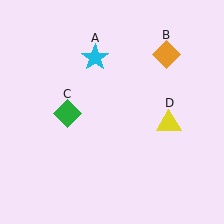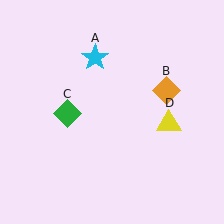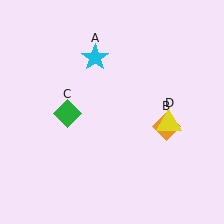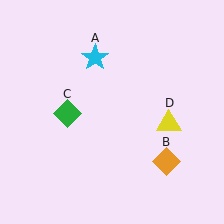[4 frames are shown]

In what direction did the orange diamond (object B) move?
The orange diamond (object B) moved down.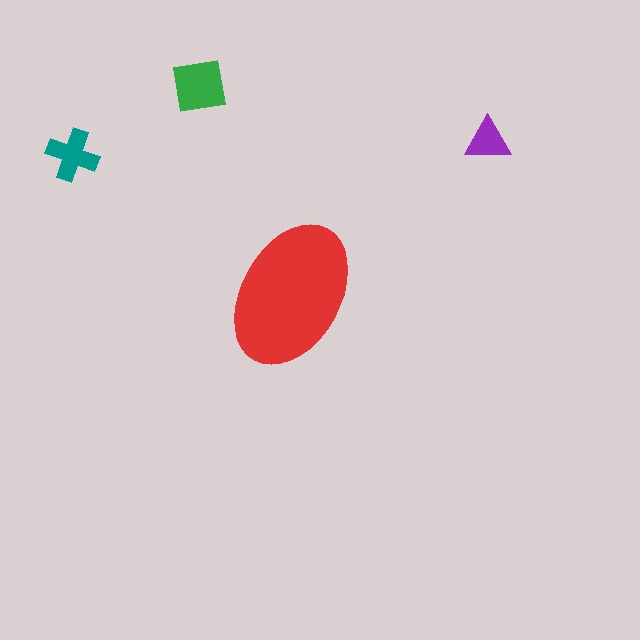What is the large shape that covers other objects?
A red ellipse.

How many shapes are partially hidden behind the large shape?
0 shapes are partially hidden.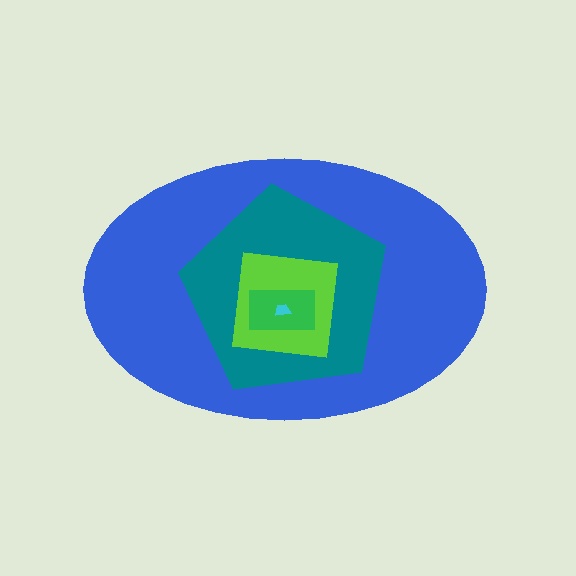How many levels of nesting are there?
5.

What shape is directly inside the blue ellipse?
The teal pentagon.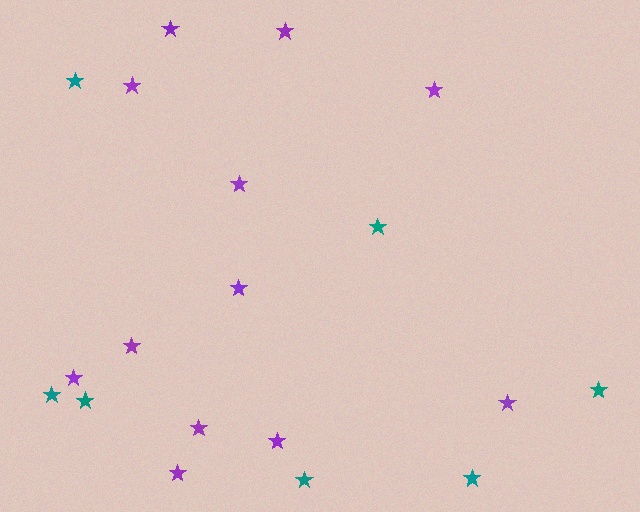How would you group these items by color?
There are 2 groups: one group of purple stars (12) and one group of teal stars (7).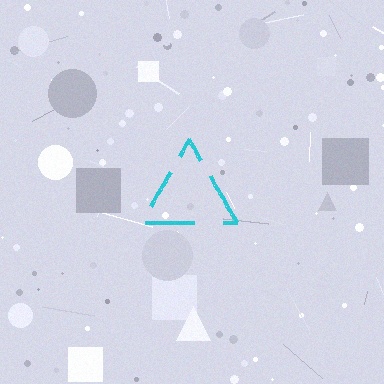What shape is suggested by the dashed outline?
The dashed outline suggests a triangle.